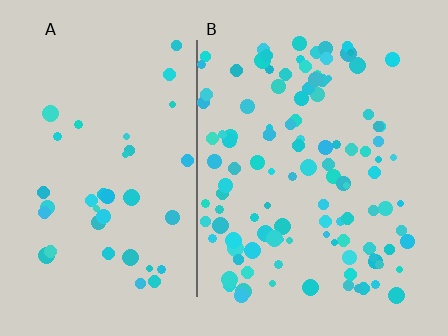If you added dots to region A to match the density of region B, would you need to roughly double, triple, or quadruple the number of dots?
Approximately triple.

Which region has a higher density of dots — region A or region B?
B (the right).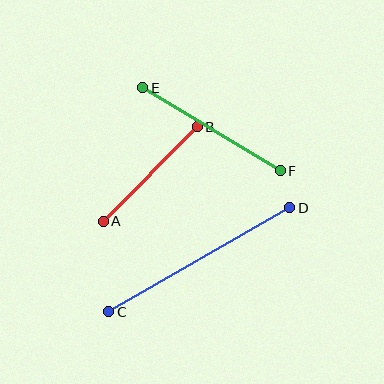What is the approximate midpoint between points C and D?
The midpoint is at approximately (199, 260) pixels.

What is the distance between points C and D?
The distance is approximately 209 pixels.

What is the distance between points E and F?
The distance is approximately 161 pixels.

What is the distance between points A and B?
The distance is approximately 133 pixels.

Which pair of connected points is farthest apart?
Points C and D are farthest apart.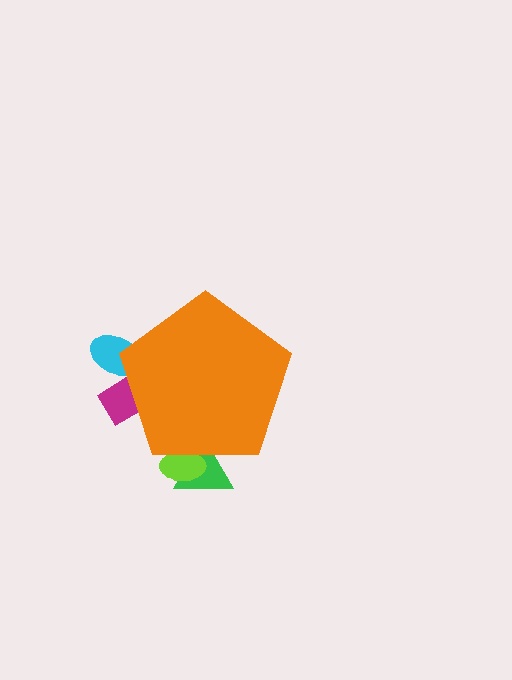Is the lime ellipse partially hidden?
Yes, the lime ellipse is partially hidden behind the orange pentagon.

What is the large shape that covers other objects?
An orange pentagon.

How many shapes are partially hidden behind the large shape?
4 shapes are partially hidden.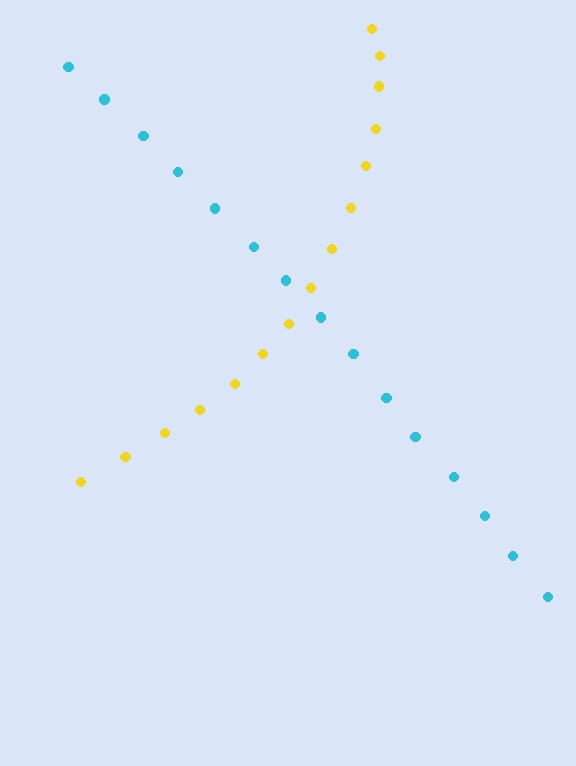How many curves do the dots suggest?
There are 2 distinct paths.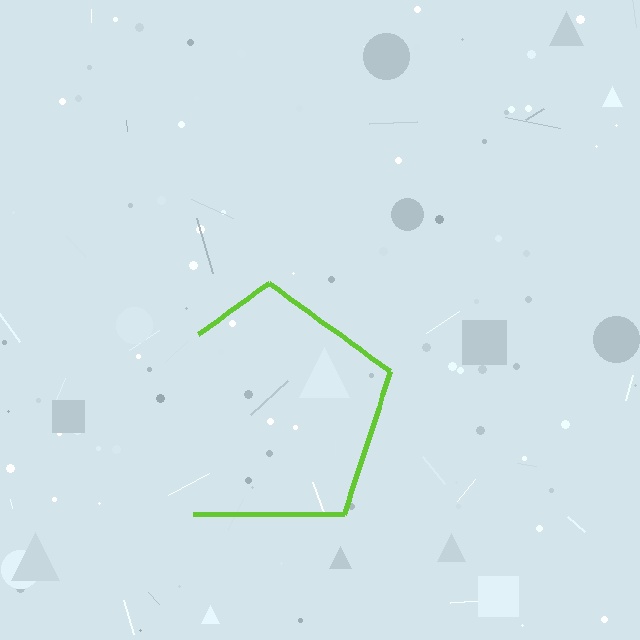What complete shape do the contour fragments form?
The contour fragments form a pentagon.